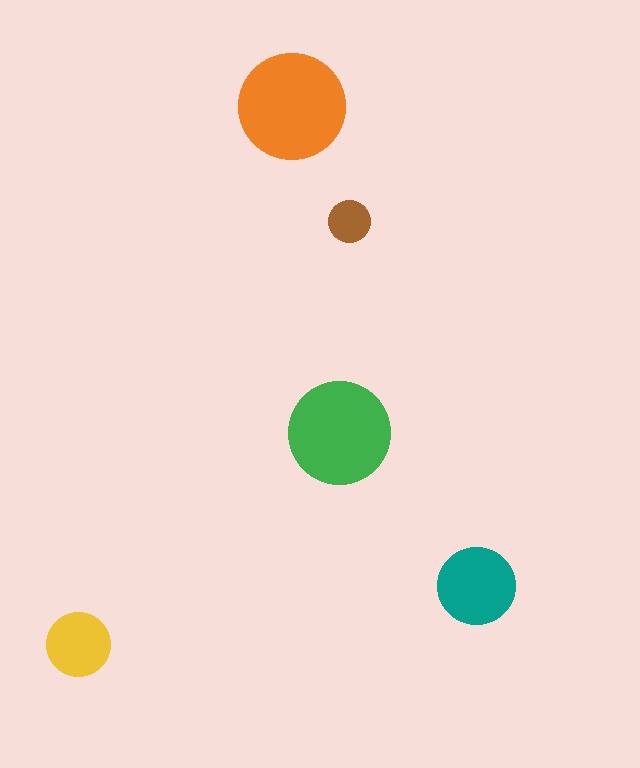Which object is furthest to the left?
The yellow circle is leftmost.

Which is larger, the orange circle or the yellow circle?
The orange one.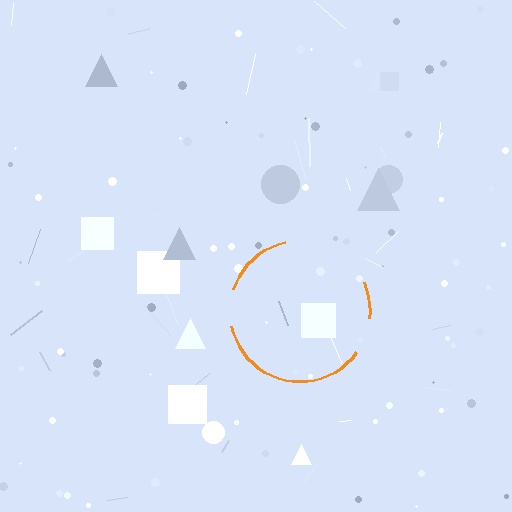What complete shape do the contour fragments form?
The contour fragments form a circle.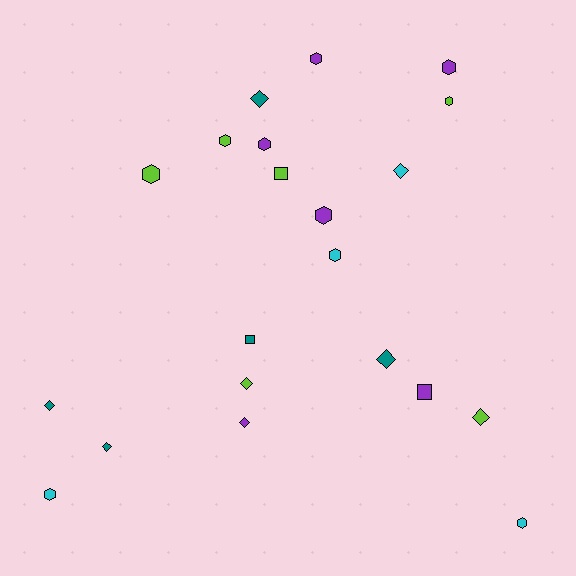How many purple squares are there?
There is 1 purple square.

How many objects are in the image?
There are 21 objects.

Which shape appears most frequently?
Hexagon, with 10 objects.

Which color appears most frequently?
Purple, with 6 objects.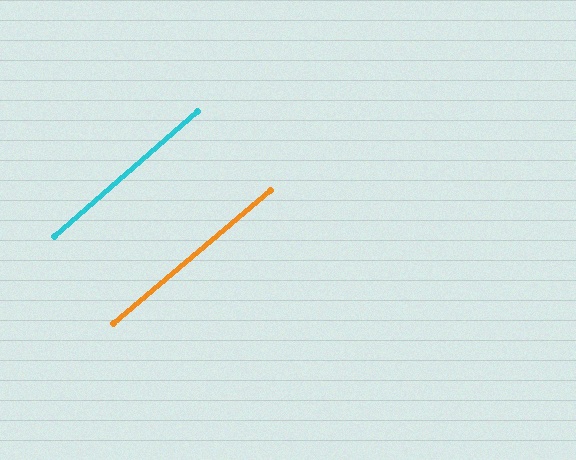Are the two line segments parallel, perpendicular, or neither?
Parallel — their directions differ by only 0.9°.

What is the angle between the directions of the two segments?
Approximately 1 degree.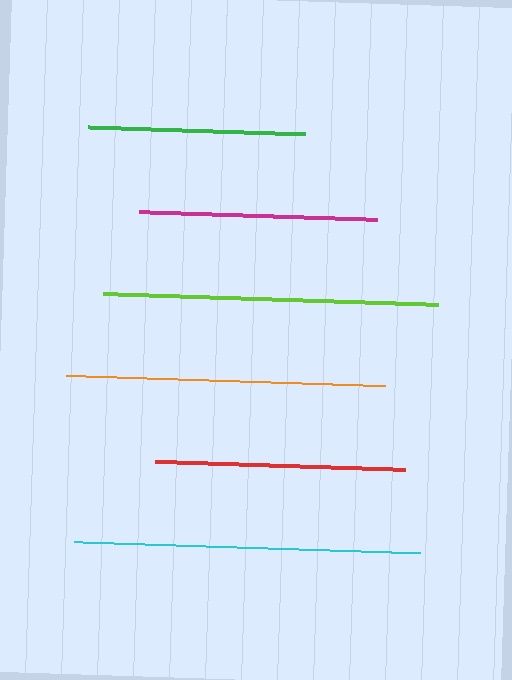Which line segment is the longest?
The cyan line is the longest at approximately 346 pixels.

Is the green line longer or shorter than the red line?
The red line is longer than the green line.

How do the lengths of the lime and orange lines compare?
The lime and orange lines are approximately the same length.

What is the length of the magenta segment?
The magenta segment is approximately 239 pixels long.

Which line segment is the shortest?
The green line is the shortest at approximately 217 pixels.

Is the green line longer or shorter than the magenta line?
The magenta line is longer than the green line.